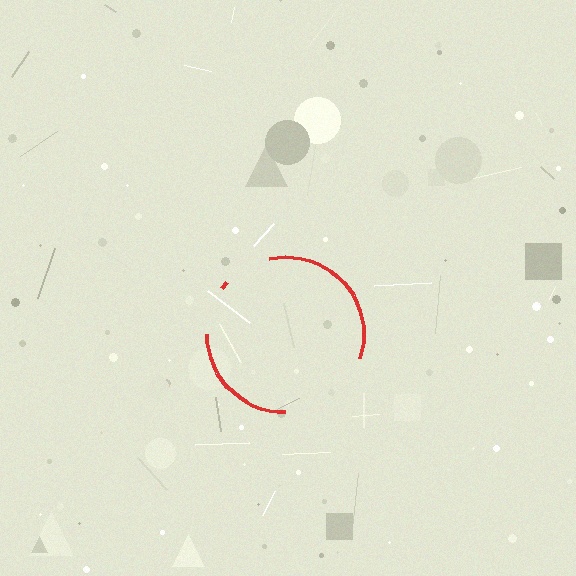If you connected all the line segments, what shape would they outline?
They would outline a circle.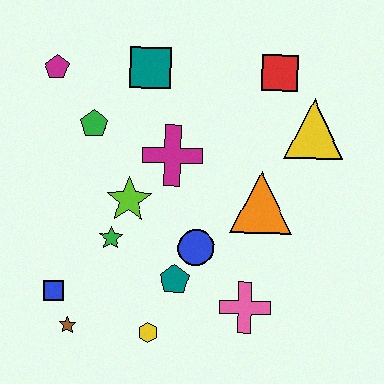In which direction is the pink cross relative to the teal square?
The pink cross is below the teal square.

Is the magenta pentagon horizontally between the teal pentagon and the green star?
No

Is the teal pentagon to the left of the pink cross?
Yes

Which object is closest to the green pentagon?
The magenta pentagon is closest to the green pentagon.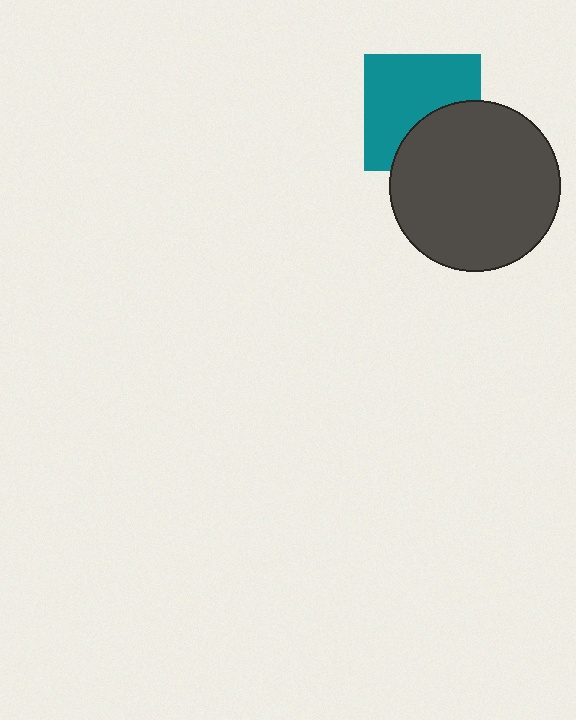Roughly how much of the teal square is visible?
About half of it is visible (roughly 64%).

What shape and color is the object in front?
The object in front is a dark gray circle.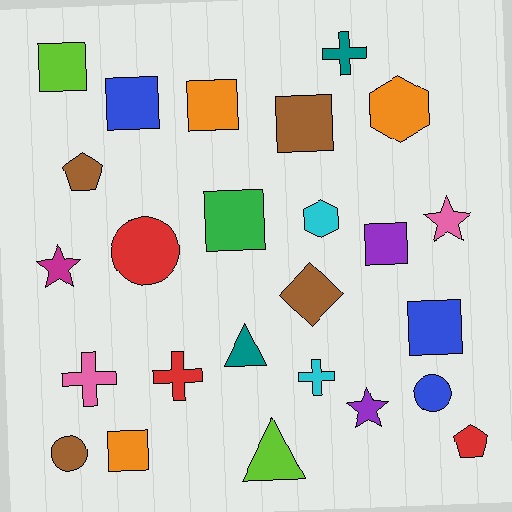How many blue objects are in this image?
There are 3 blue objects.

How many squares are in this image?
There are 8 squares.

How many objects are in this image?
There are 25 objects.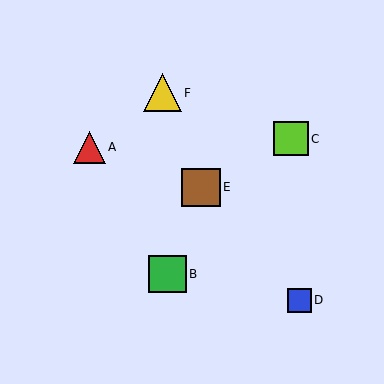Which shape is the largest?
The yellow triangle (labeled F) is the largest.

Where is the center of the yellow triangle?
The center of the yellow triangle is at (162, 93).